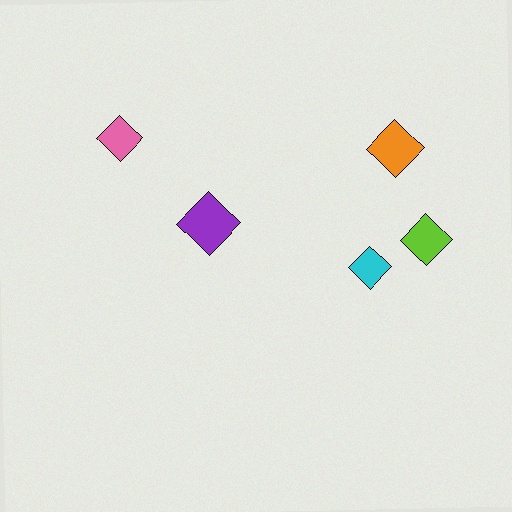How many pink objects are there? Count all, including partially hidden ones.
There is 1 pink object.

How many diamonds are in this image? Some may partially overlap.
There are 5 diamonds.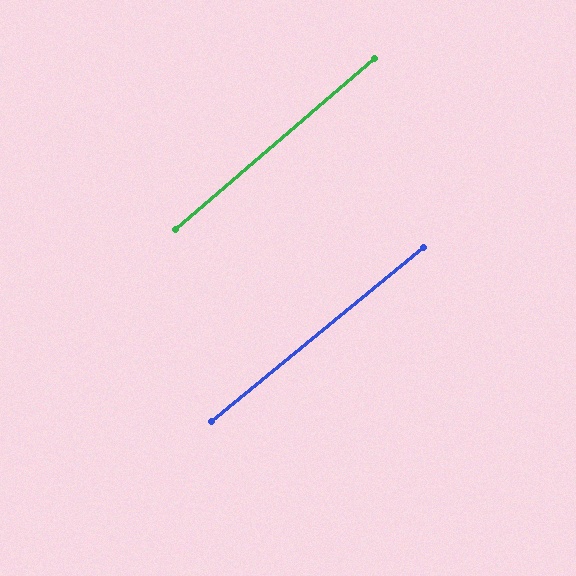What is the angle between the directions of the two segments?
Approximately 1 degree.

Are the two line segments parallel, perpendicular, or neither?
Parallel — their directions differ by only 1.3°.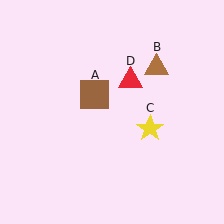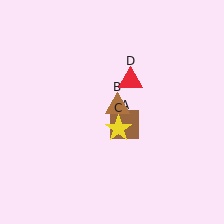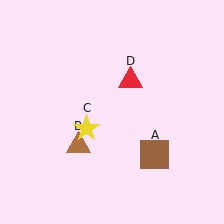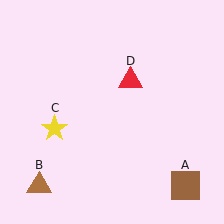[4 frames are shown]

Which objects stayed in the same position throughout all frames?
Red triangle (object D) remained stationary.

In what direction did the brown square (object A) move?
The brown square (object A) moved down and to the right.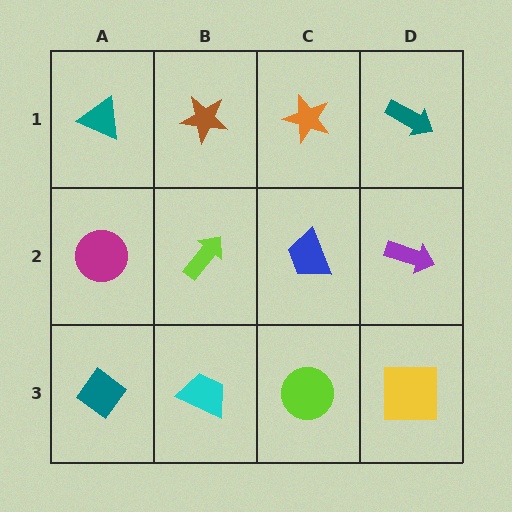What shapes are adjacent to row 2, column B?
A brown star (row 1, column B), a cyan trapezoid (row 3, column B), a magenta circle (row 2, column A), a blue trapezoid (row 2, column C).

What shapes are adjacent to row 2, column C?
An orange star (row 1, column C), a lime circle (row 3, column C), a lime arrow (row 2, column B), a purple arrow (row 2, column D).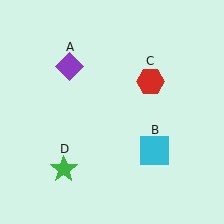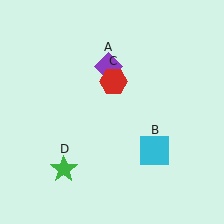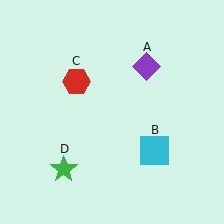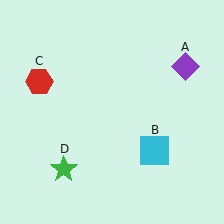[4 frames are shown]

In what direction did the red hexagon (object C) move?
The red hexagon (object C) moved left.